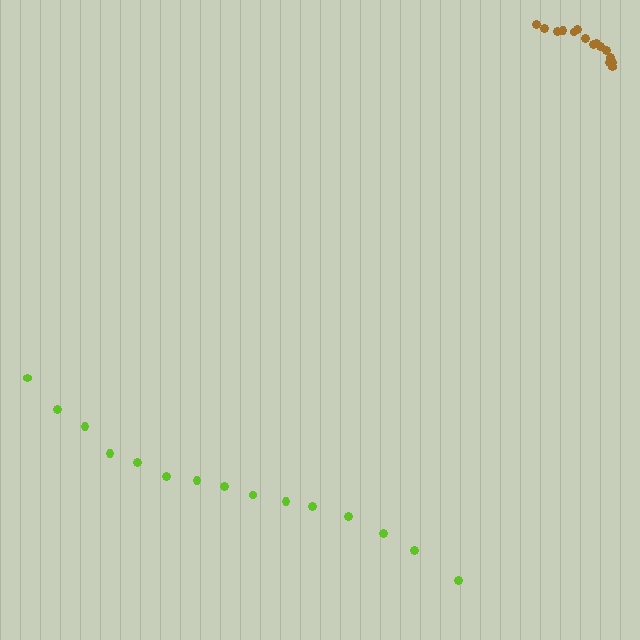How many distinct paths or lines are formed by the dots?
There are 2 distinct paths.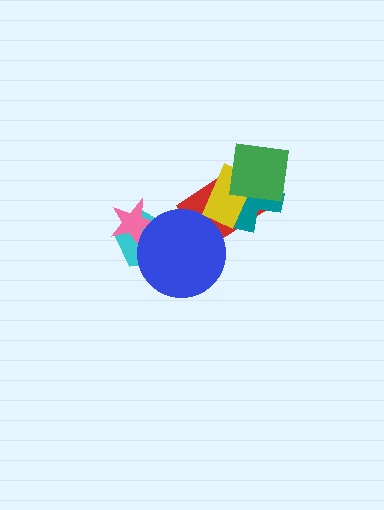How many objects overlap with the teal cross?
3 objects overlap with the teal cross.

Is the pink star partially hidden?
Yes, it is partially covered by another shape.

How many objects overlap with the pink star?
2 objects overlap with the pink star.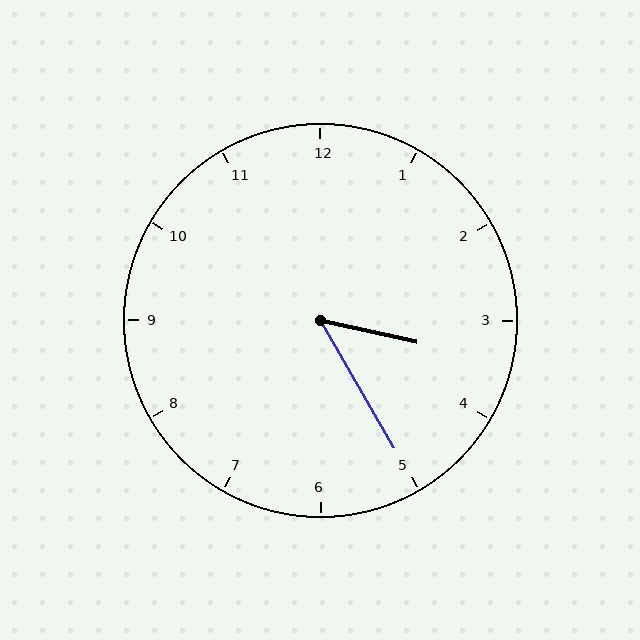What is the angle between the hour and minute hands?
Approximately 48 degrees.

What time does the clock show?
3:25.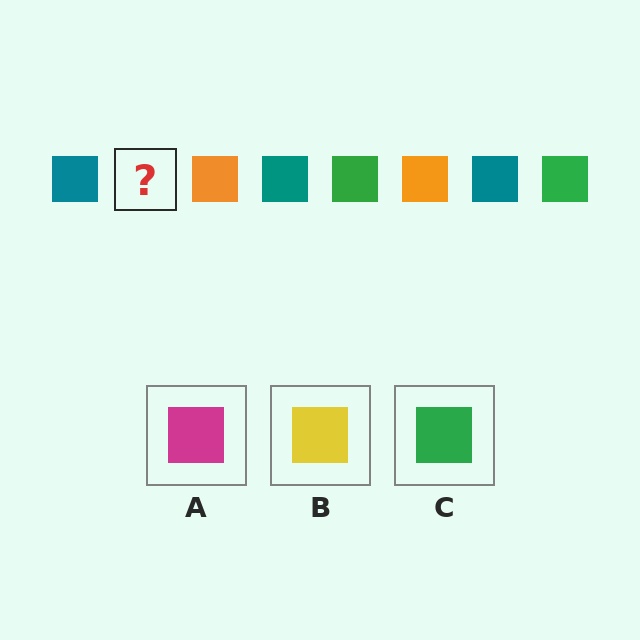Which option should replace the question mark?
Option C.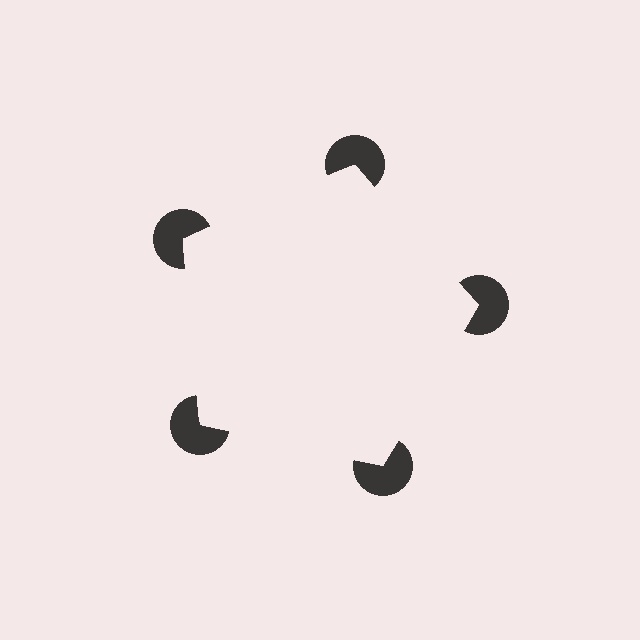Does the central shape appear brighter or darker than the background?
It typically appears slightly brighter than the background, even though no actual brightness change is drawn.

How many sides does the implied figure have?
5 sides.